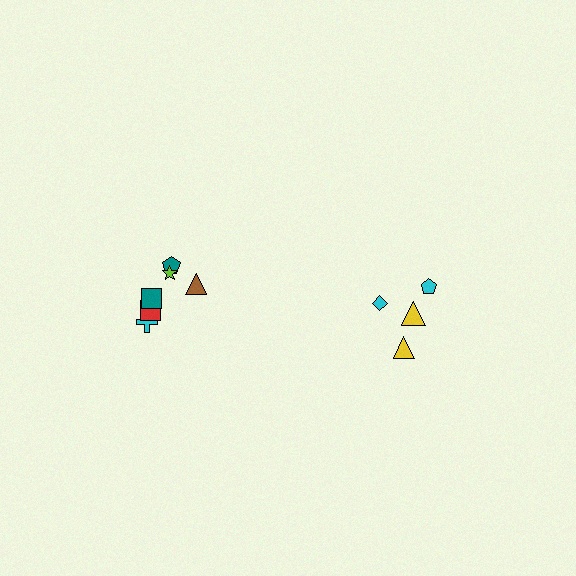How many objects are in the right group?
There are 4 objects.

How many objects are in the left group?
There are 6 objects.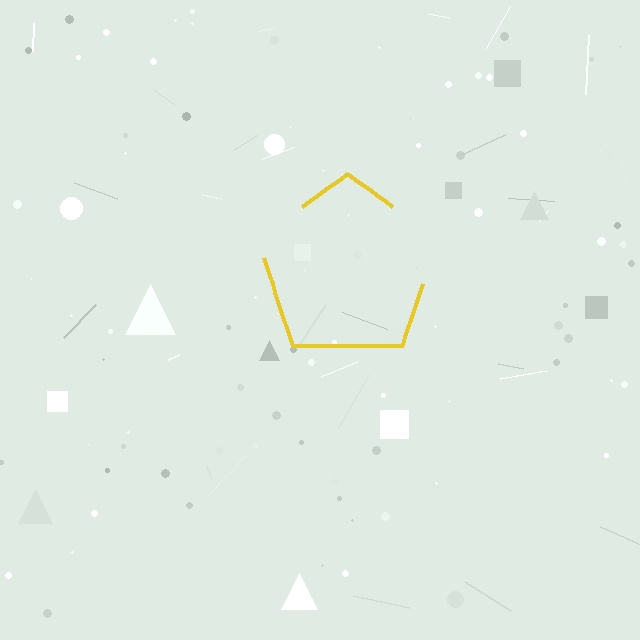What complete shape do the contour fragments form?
The contour fragments form a pentagon.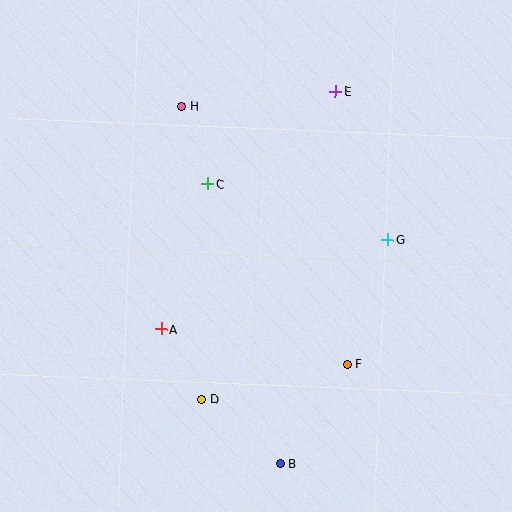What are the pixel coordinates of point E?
Point E is at (335, 91).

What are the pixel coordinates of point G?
Point G is at (388, 239).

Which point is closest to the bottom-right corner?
Point F is closest to the bottom-right corner.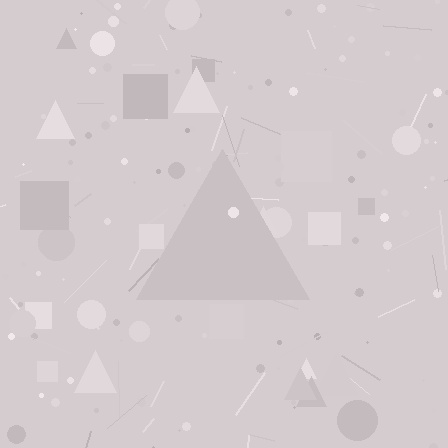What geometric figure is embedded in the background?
A triangle is embedded in the background.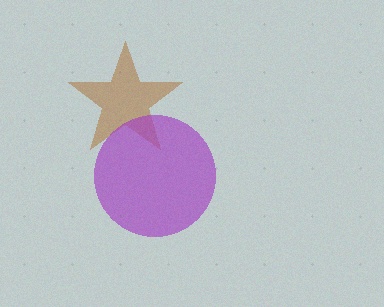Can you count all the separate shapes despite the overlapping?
Yes, there are 2 separate shapes.